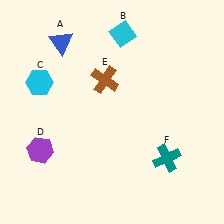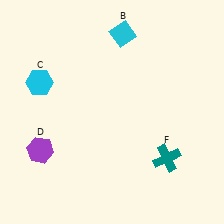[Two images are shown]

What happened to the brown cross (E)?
The brown cross (E) was removed in Image 2. It was in the top-left area of Image 1.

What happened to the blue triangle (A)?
The blue triangle (A) was removed in Image 2. It was in the top-left area of Image 1.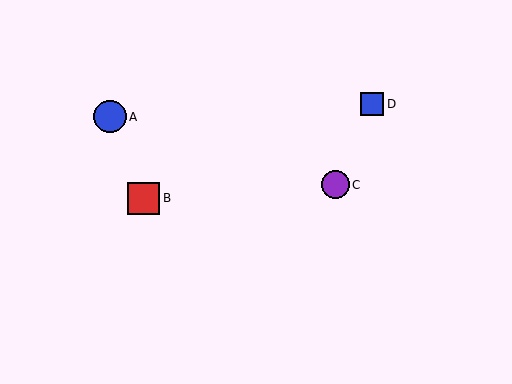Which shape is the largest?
The blue circle (labeled A) is the largest.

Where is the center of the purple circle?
The center of the purple circle is at (335, 185).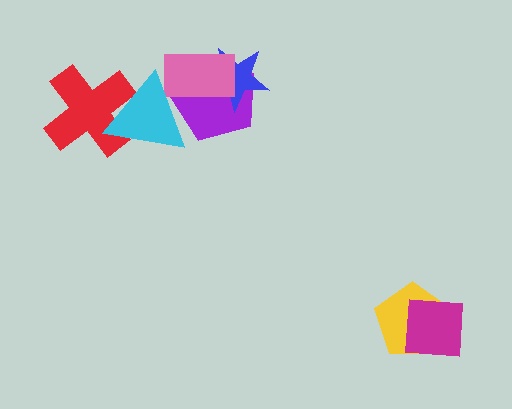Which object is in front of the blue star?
The pink rectangle is in front of the blue star.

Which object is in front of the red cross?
The cyan triangle is in front of the red cross.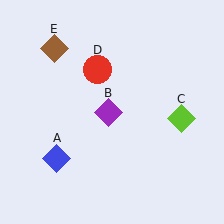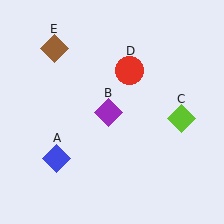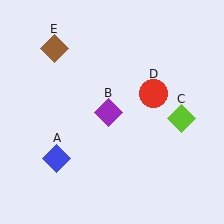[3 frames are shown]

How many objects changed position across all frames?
1 object changed position: red circle (object D).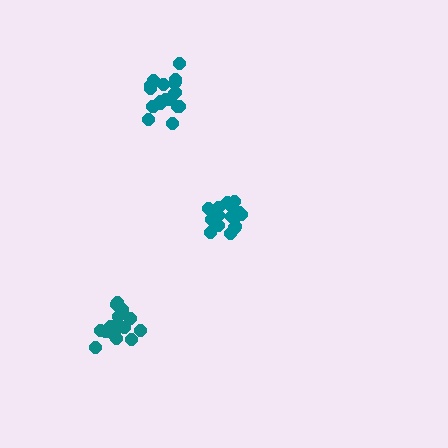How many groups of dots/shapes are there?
There are 3 groups.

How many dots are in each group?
Group 1: 16 dots, Group 2: 20 dots, Group 3: 20 dots (56 total).